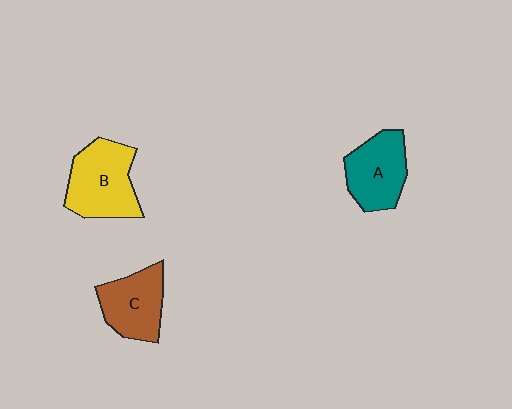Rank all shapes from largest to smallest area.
From largest to smallest: B (yellow), A (teal), C (brown).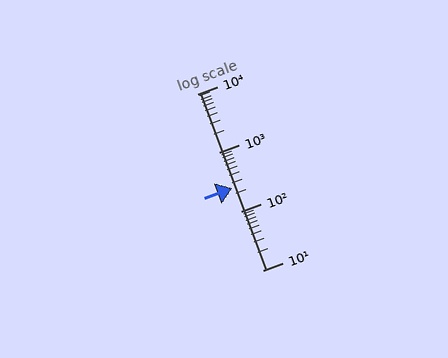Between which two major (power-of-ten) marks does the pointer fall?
The pointer is between 100 and 1000.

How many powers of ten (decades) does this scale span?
The scale spans 3 decades, from 10 to 10000.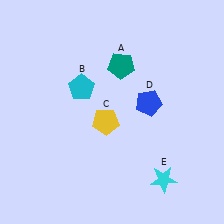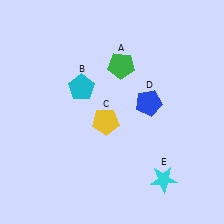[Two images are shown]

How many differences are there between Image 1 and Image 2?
There is 1 difference between the two images.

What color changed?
The pentagon (A) changed from teal in Image 1 to green in Image 2.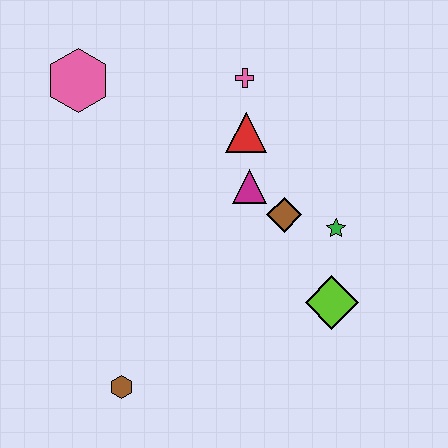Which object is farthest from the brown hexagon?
The pink cross is farthest from the brown hexagon.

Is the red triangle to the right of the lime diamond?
No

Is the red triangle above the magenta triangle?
Yes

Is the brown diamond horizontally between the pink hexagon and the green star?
Yes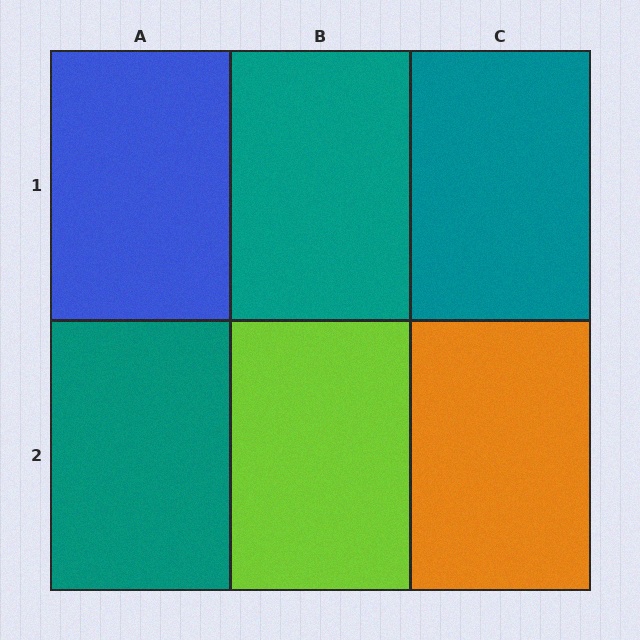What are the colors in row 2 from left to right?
Teal, lime, orange.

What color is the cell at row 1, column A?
Blue.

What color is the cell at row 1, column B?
Teal.